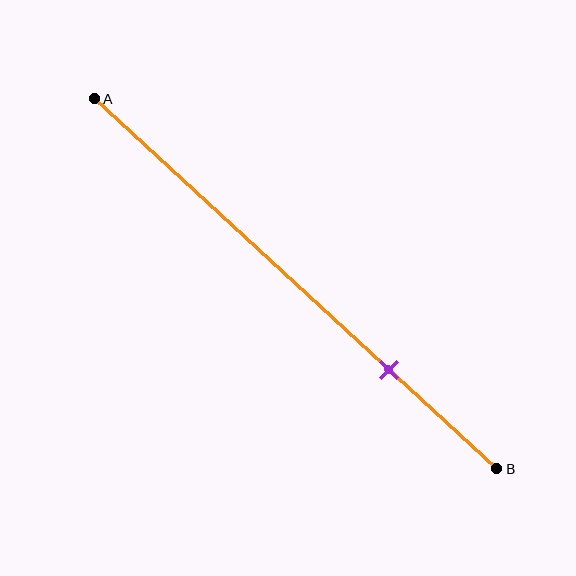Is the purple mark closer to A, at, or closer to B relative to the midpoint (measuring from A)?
The purple mark is closer to point B than the midpoint of segment AB.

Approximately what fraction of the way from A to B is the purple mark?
The purple mark is approximately 75% of the way from A to B.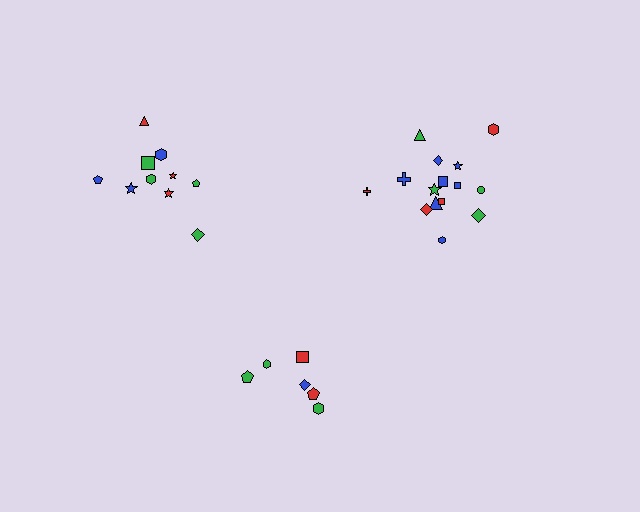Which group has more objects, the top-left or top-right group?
The top-right group.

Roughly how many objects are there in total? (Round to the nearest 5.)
Roughly 30 objects in total.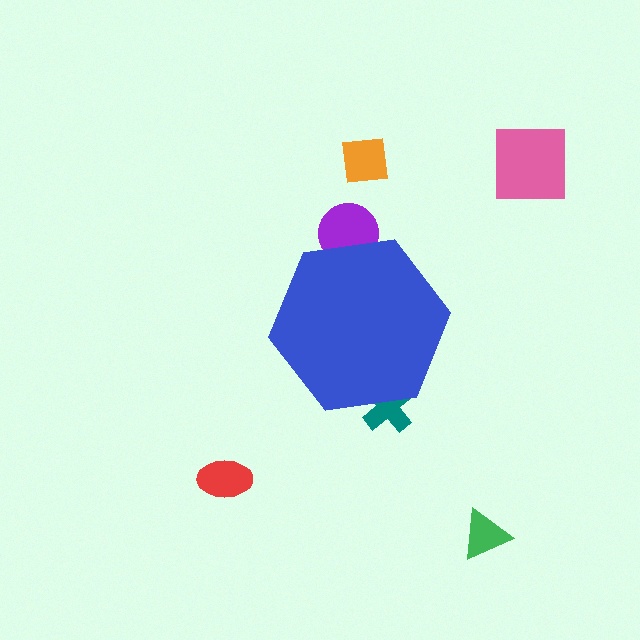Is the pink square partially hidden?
No, the pink square is fully visible.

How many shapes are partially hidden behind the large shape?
2 shapes are partially hidden.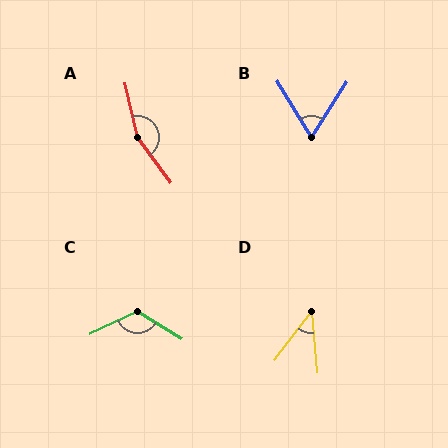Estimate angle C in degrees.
Approximately 123 degrees.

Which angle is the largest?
A, at approximately 157 degrees.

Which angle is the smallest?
D, at approximately 42 degrees.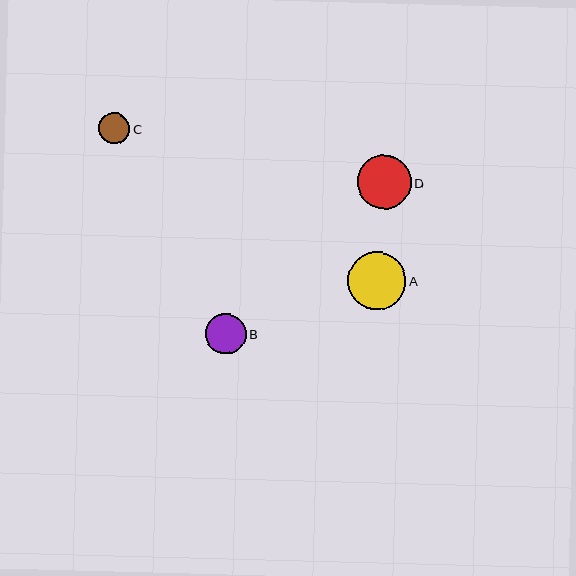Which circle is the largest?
Circle A is the largest with a size of approximately 58 pixels.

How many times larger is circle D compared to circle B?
Circle D is approximately 1.3 times the size of circle B.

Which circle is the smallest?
Circle C is the smallest with a size of approximately 31 pixels.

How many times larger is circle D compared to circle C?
Circle D is approximately 1.7 times the size of circle C.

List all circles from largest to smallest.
From largest to smallest: A, D, B, C.